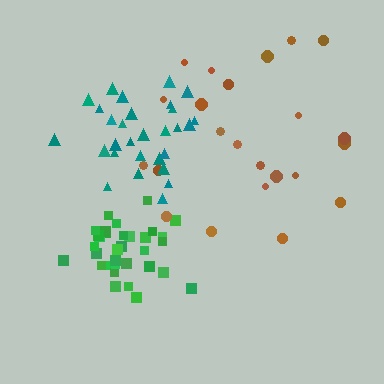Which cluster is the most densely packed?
Green.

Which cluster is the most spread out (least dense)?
Brown.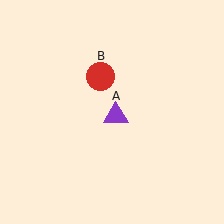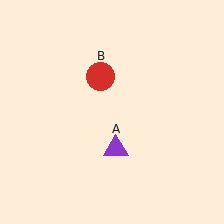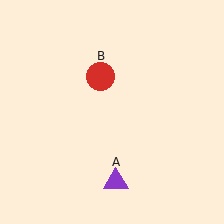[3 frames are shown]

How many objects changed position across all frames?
1 object changed position: purple triangle (object A).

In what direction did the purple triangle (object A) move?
The purple triangle (object A) moved down.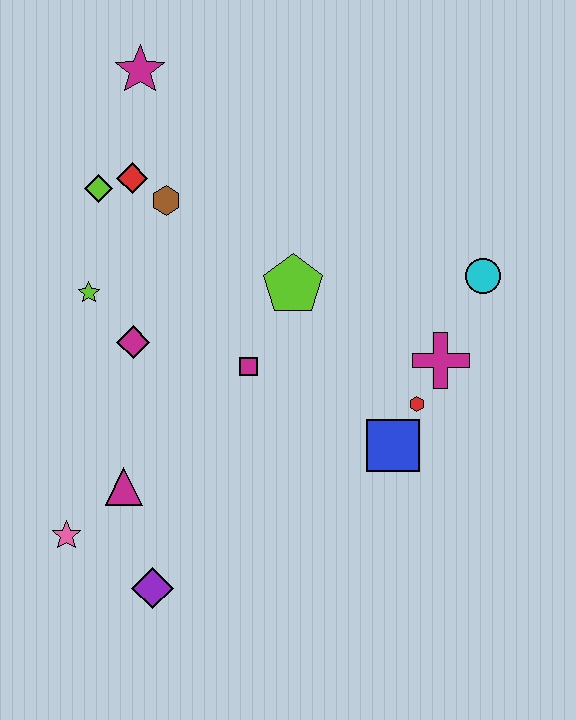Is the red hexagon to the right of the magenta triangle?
Yes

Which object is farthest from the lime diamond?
The purple diamond is farthest from the lime diamond.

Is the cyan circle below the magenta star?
Yes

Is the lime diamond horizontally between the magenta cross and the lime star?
Yes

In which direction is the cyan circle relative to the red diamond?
The cyan circle is to the right of the red diamond.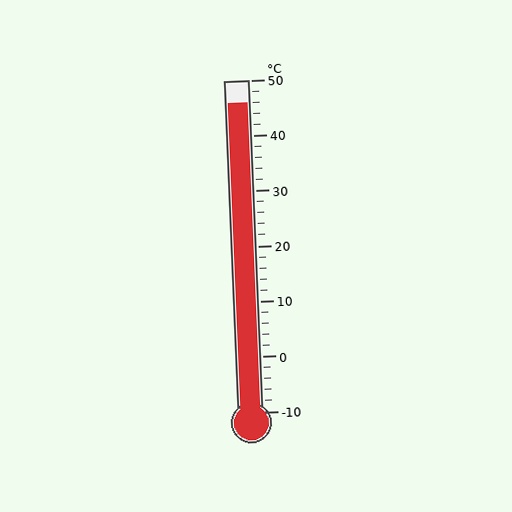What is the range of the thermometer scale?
The thermometer scale ranges from -10°C to 50°C.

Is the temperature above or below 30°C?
The temperature is above 30°C.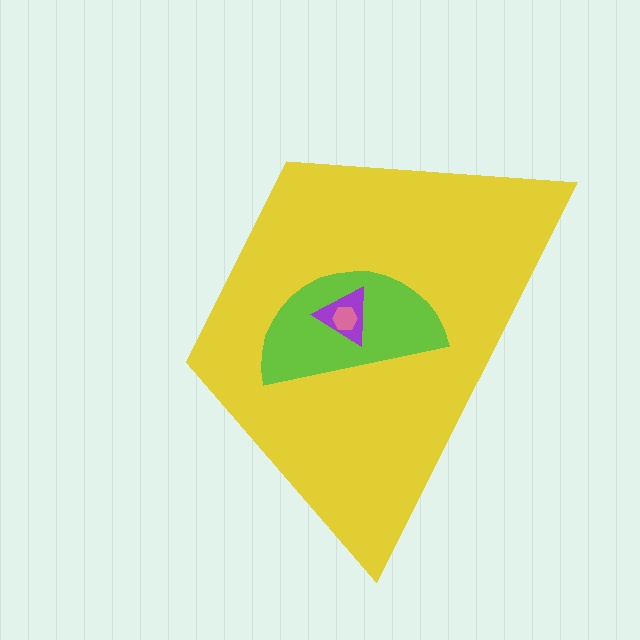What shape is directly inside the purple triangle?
The pink hexagon.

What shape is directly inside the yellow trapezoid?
The lime semicircle.